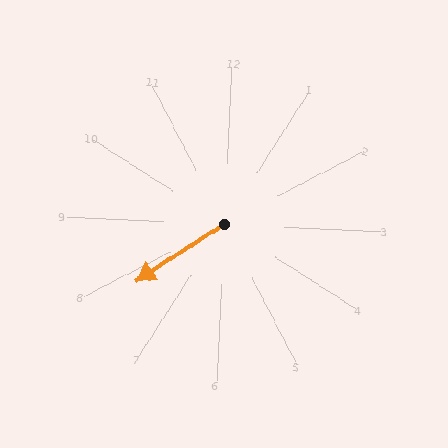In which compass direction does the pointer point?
Southwest.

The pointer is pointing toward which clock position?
Roughly 8 o'clock.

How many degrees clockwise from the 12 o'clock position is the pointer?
Approximately 234 degrees.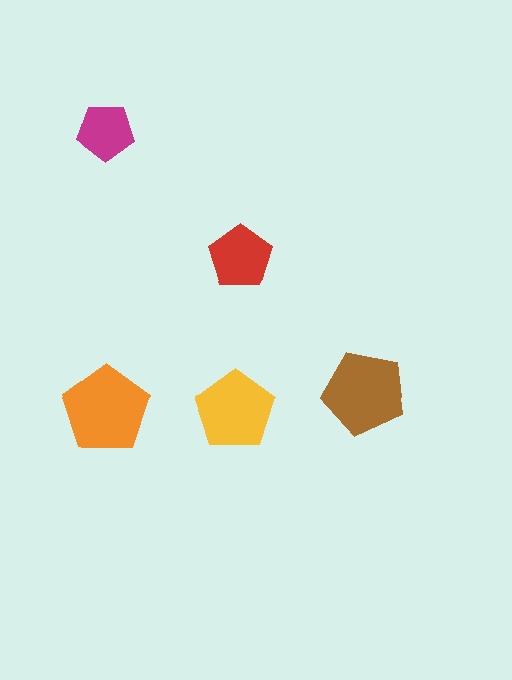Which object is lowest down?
The orange pentagon is bottommost.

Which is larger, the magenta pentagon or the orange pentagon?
The orange one.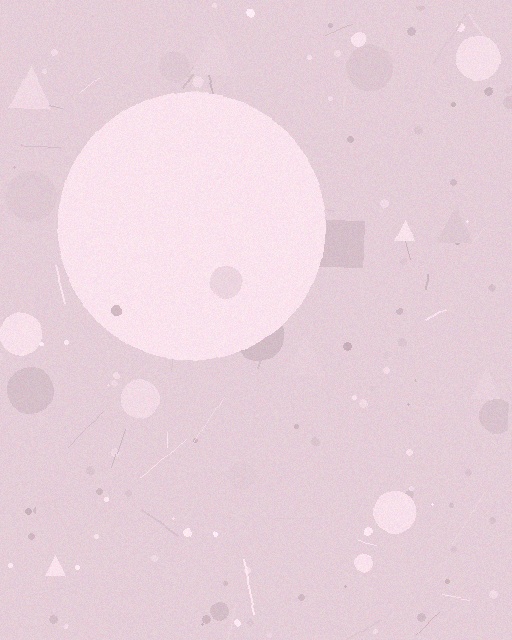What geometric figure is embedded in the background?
A circle is embedded in the background.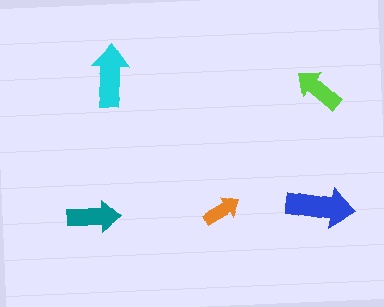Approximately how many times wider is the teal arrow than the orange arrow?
About 1.5 times wider.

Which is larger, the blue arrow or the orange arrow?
The blue one.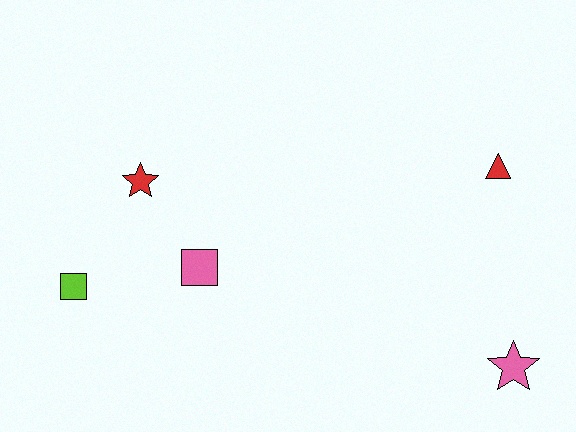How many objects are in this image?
There are 5 objects.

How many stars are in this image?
There are 2 stars.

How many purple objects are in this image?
There are no purple objects.